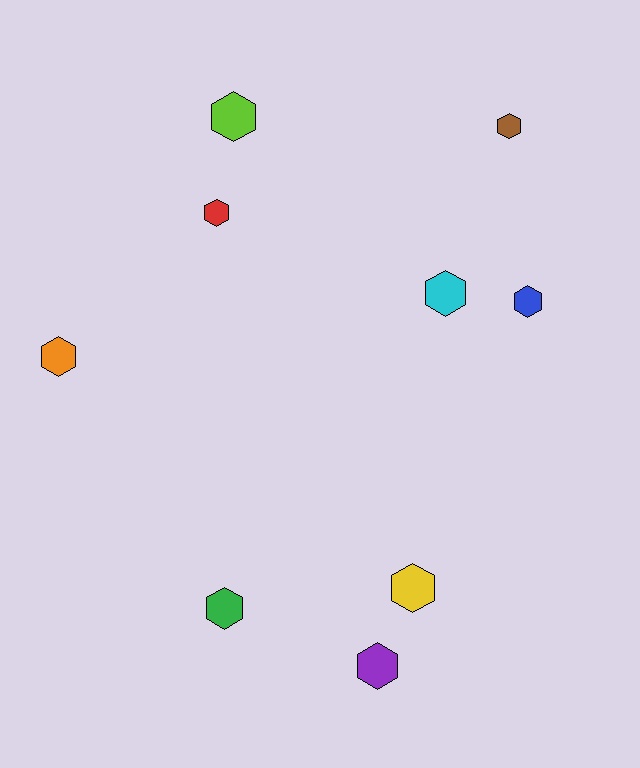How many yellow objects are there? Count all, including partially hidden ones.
There is 1 yellow object.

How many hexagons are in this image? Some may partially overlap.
There are 9 hexagons.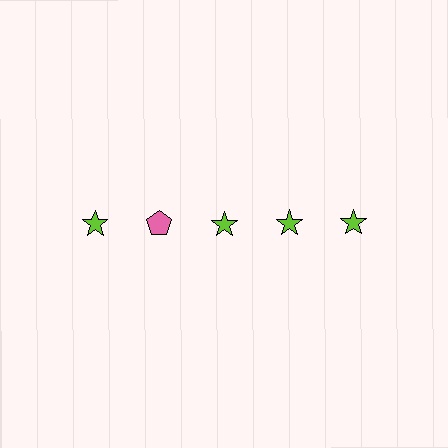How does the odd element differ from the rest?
It differs in both color (pink instead of lime) and shape (pentagon instead of star).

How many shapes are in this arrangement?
There are 5 shapes arranged in a grid pattern.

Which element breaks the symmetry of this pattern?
The pink pentagon in the top row, second from left column breaks the symmetry. All other shapes are lime stars.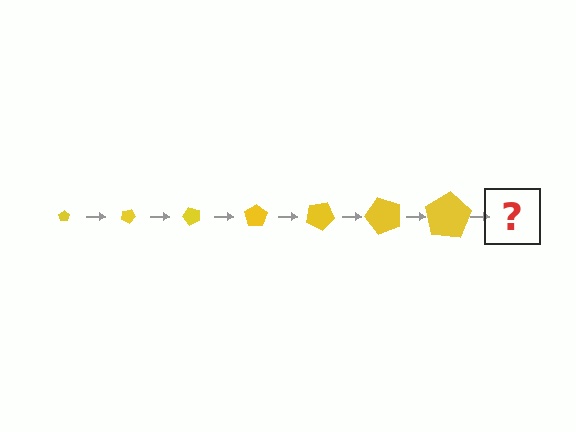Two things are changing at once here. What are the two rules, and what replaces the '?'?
The two rules are that the pentagon grows larger each step and it rotates 25 degrees each step. The '?' should be a pentagon, larger than the previous one and rotated 175 degrees from the start.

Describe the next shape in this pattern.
It should be a pentagon, larger than the previous one and rotated 175 degrees from the start.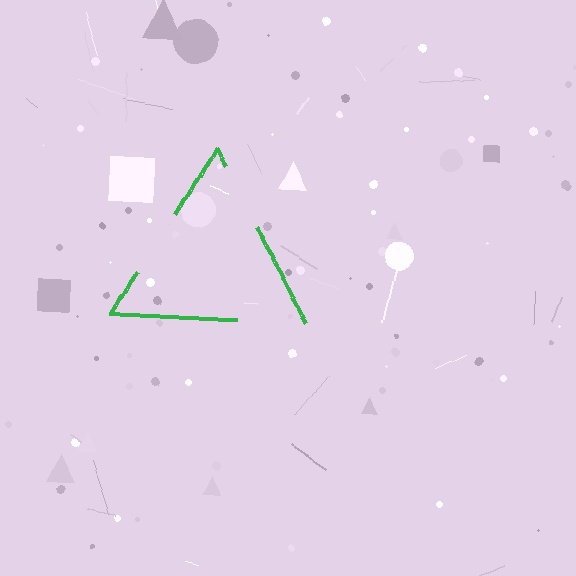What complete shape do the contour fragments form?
The contour fragments form a triangle.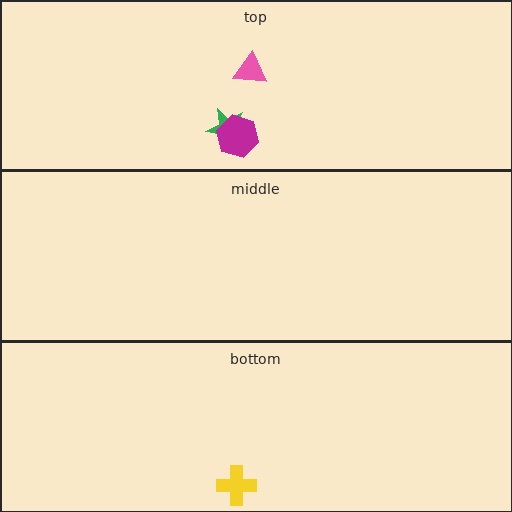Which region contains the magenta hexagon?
The top region.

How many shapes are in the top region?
3.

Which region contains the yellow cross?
The bottom region.